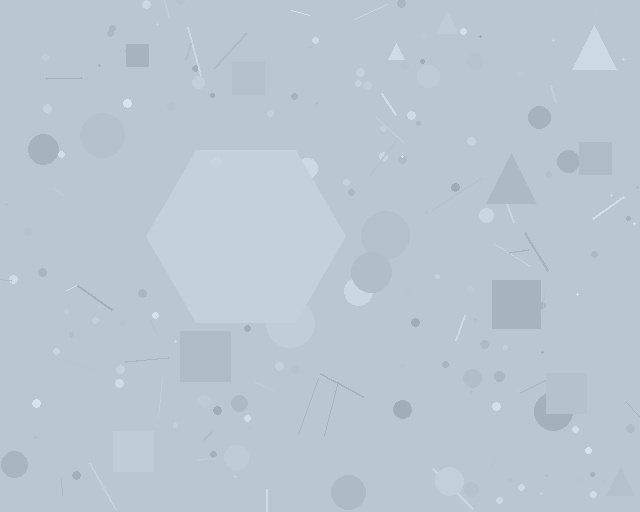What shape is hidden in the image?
A hexagon is hidden in the image.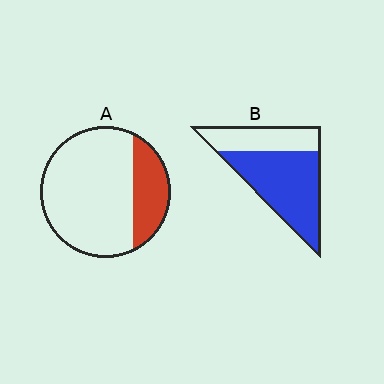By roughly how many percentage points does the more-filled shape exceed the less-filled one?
By roughly 40 percentage points (B over A).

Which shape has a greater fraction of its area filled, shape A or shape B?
Shape B.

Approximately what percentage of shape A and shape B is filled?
A is approximately 25% and B is approximately 65%.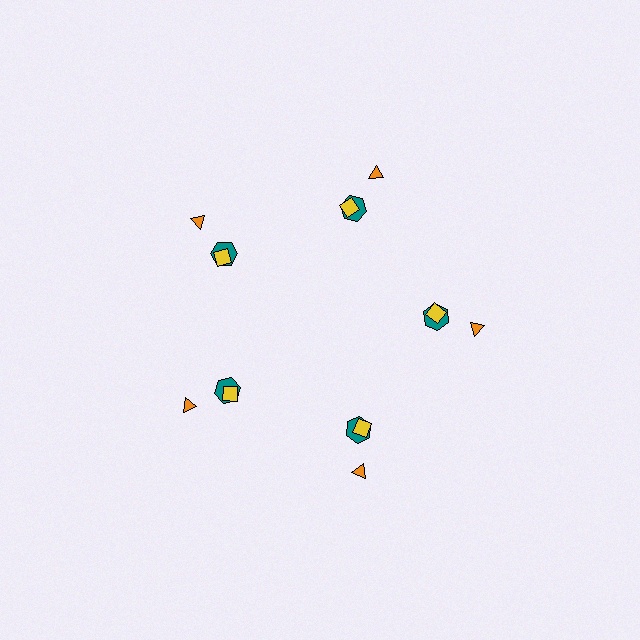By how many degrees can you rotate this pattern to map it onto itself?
The pattern maps onto itself every 72 degrees of rotation.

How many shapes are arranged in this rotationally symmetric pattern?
There are 15 shapes, arranged in 5 groups of 3.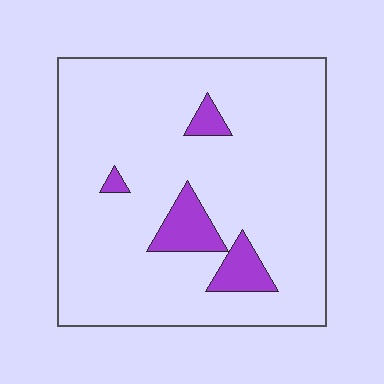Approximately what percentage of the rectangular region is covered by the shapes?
Approximately 10%.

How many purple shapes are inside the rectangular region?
4.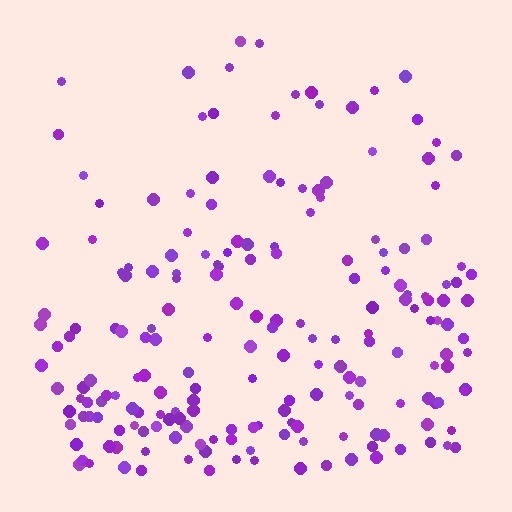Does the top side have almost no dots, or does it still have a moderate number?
Still a moderate number, just noticeably fewer than the bottom.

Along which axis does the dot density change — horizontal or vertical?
Vertical.